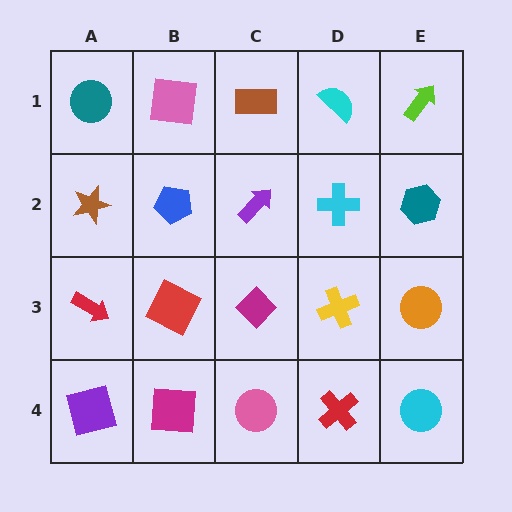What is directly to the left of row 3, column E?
A yellow cross.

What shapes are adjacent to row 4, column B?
A red square (row 3, column B), a purple square (row 4, column A), a pink circle (row 4, column C).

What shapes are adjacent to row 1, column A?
A brown star (row 2, column A), a pink square (row 1, column B).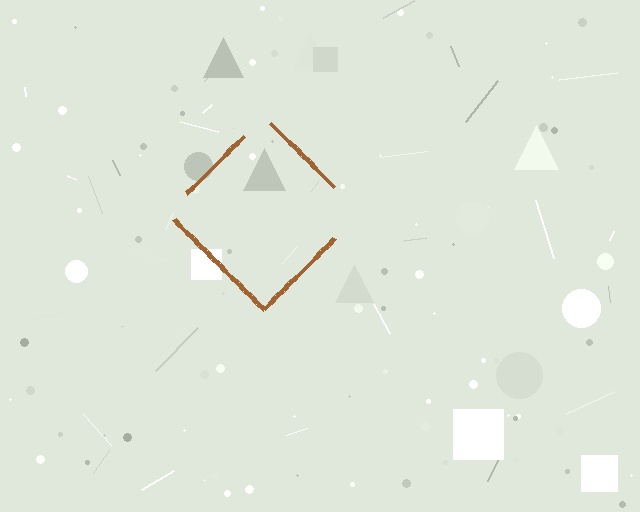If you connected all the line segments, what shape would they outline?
They would outline a diamond.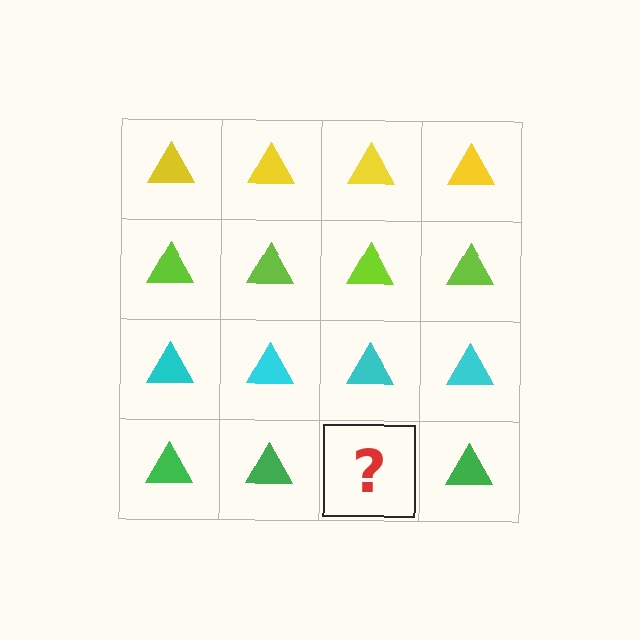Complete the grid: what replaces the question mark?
The question mark should be replaced with a green triangle.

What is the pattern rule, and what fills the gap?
The rule is that each row has a consistent color. The gap should be filled with a green triangle.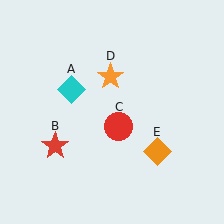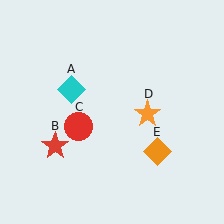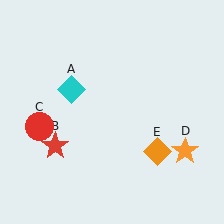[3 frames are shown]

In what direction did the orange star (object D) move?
The orange star (object D) moved down and to the right.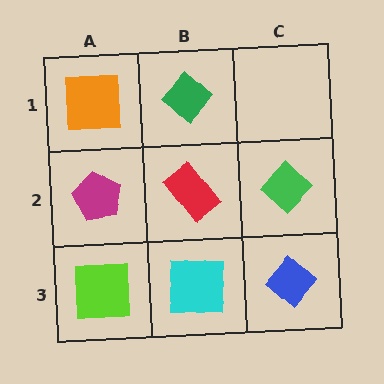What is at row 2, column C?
A green diamond.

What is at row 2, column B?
A red rectangle.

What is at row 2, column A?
A magenta pentagon.